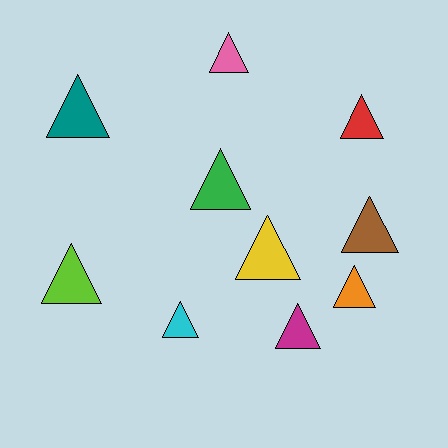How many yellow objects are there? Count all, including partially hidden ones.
There is 1 yellow object.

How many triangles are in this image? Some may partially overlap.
There are 10 triangles.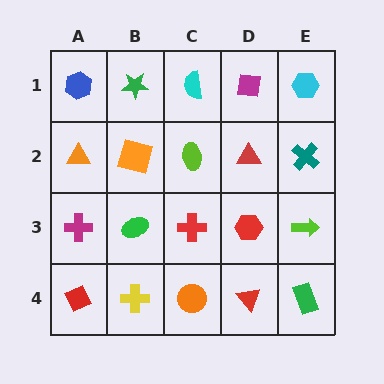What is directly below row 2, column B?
A green ellipse.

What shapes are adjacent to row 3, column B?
An orange square (row 2, column B), a yellow cross (row 4, column B), a magenta cross (row 3, column A), a red cross (row 3, column C).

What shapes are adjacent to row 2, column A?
A blue hexagon (row 1, column A), a magenta cross (row 3, column A), an orange square (row 2, column B).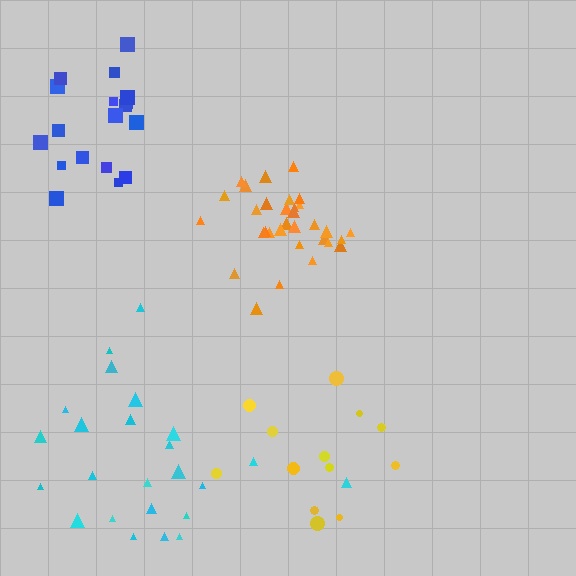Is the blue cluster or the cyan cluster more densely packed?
Blue.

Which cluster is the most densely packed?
Orange.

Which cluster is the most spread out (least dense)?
Cyan.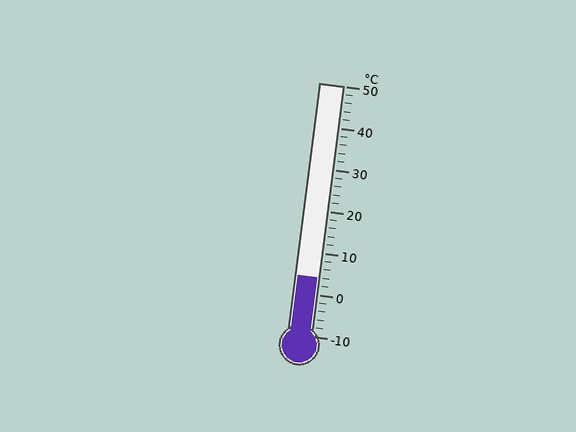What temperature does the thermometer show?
The thermometer shows approximately 4°C.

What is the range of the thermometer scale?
The thermometer scale ranges from -10°C to 50°C.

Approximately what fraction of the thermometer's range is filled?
The thermometer is filled to approximately 25% of its range.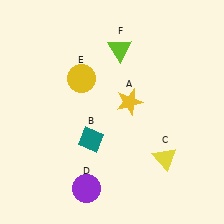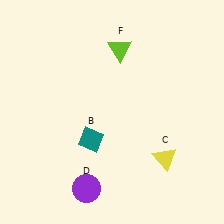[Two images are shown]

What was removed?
The yellow circle (E), the yellow star (A) were removed in Image 2.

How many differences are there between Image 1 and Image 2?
There are 2 differences between the two images.